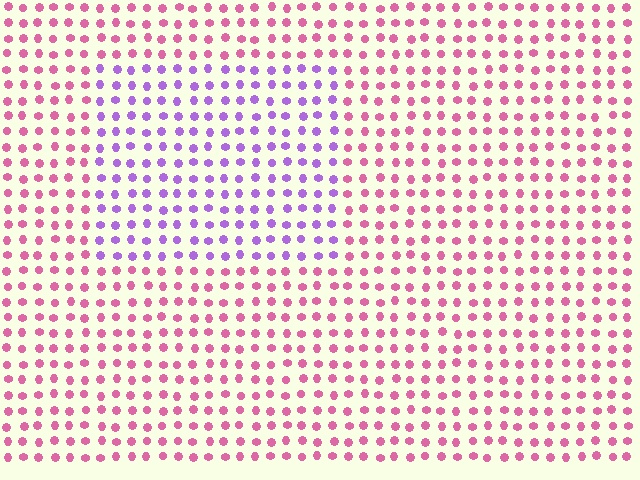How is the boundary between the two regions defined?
The boundary is defined purely by a slight shift in hue (about 52 degrees). Spacing, size, and orientation are identical on both sides.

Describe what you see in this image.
The image is filled with small pink elements in a uniform arrangement. A rectangle-shaped region is visible where the elements are tinted to a slightly different hue, forming a subtle color boundary.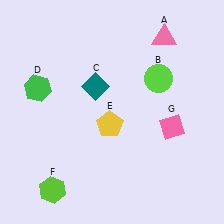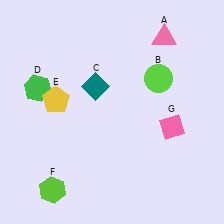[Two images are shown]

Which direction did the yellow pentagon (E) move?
The yellow pentagon (E) moved left.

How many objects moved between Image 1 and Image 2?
1 object moved between the two images.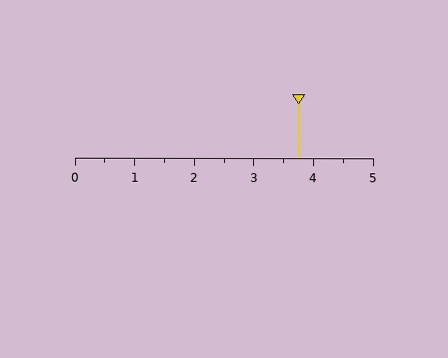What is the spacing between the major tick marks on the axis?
The major ticks are spaced 1 apart.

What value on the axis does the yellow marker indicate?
The marker indicates approximately 3.8.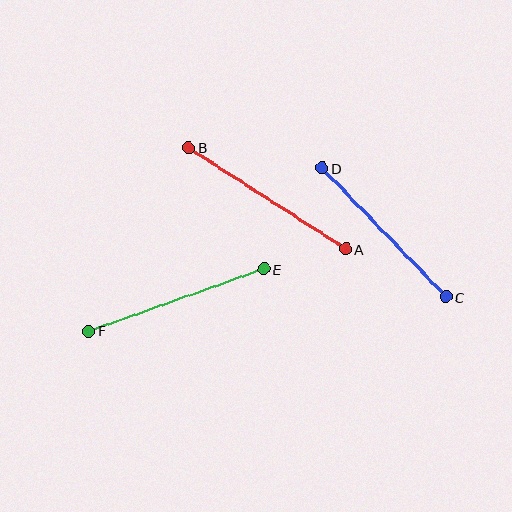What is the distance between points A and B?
The distance is approximately 186 pixels.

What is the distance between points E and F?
The distance is approximately 186 pixels.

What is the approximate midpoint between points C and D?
The midpoint is at approximately (384, 232) pixels.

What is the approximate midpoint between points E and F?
The midpoint is at approximately (176, 300) pixels.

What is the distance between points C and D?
The distance is approximately 178 pixels.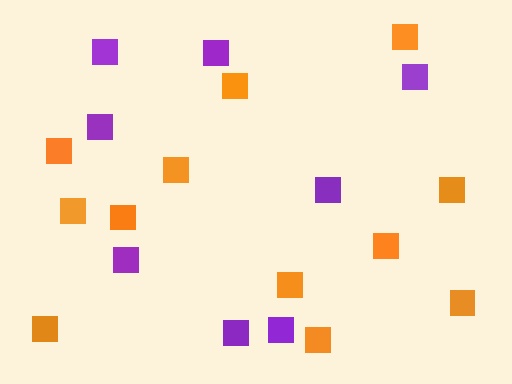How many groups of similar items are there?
There are 2 groups: one group of orange squares (12) and one group of purple squares (8).